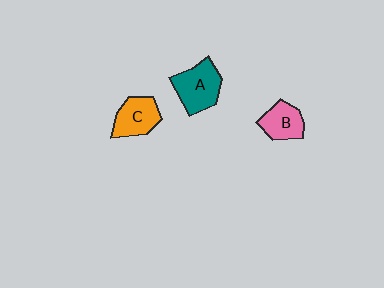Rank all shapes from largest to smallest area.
From largest to smallest: A (teal), C (orange), B (pink).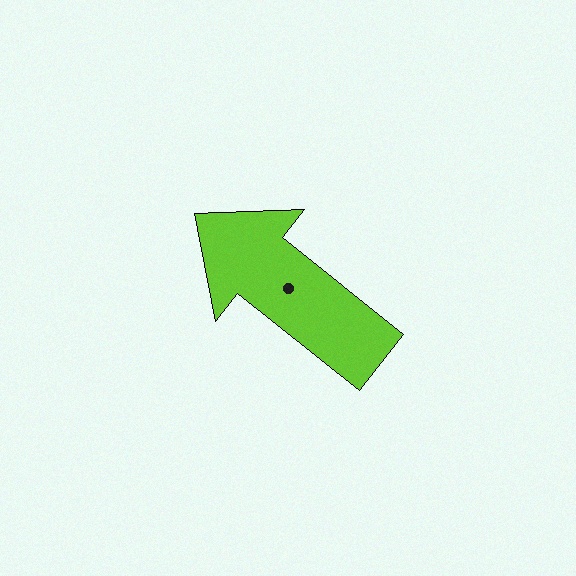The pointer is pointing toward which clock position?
Roughly 10 o'clock.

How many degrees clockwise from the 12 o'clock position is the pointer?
Approximately 308 degrees.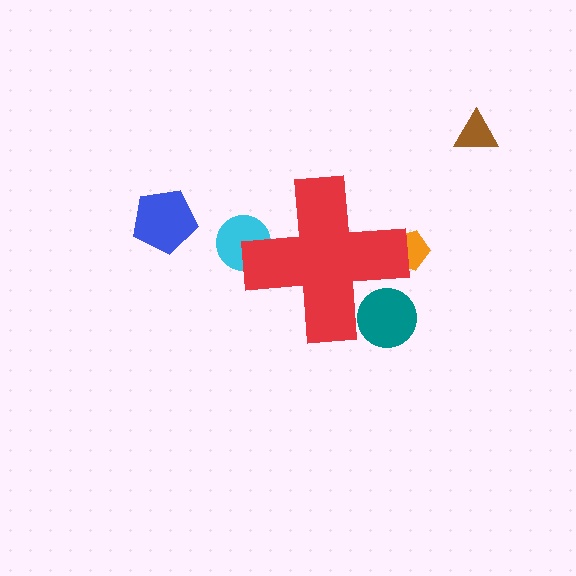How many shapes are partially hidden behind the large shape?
3 shapes are partially hidden.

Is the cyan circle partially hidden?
Yes, the cyan circle is partially hidden behind the red cross.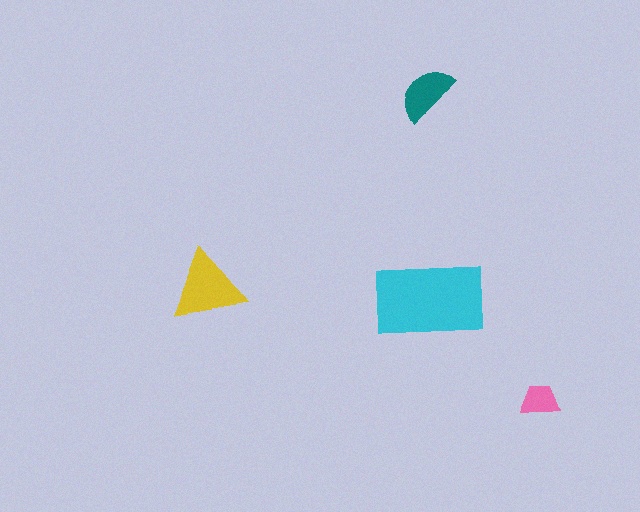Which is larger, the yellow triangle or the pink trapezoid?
The yellow triangle.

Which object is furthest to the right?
The pink trapezoid is rightmost.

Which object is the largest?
The cyan rectangle.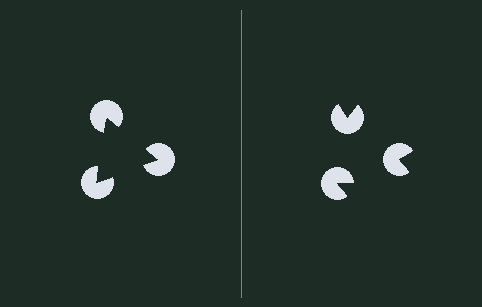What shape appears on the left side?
An illusory triangle.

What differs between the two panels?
The pac-man discs are positioned identically on both sides; only the wedge orientations differ. On the left they align to a triangle; on the right they are misaligned.